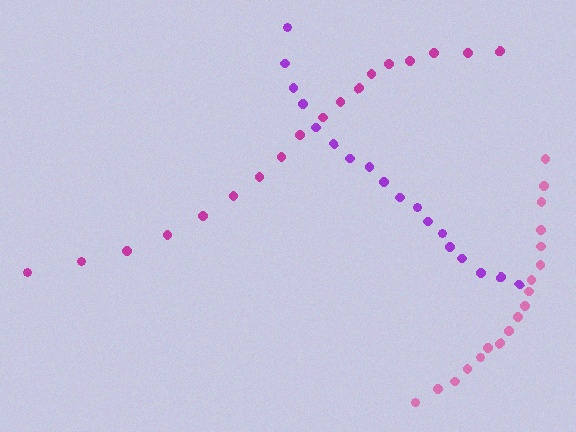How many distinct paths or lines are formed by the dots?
There are 3 distinct paths.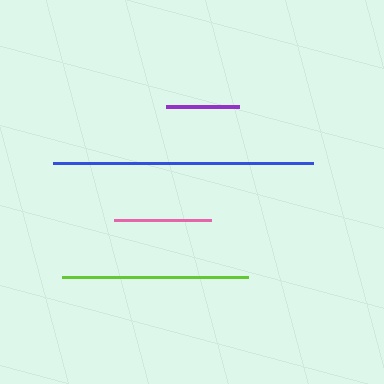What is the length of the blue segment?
The blue segment is approximately 260 pixels long.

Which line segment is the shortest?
The purple line is the shortest at approximately 73 pixels.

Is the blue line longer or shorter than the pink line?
The blue line is longer than the pink line.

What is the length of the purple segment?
The purple segment is approximately 73 pixels long.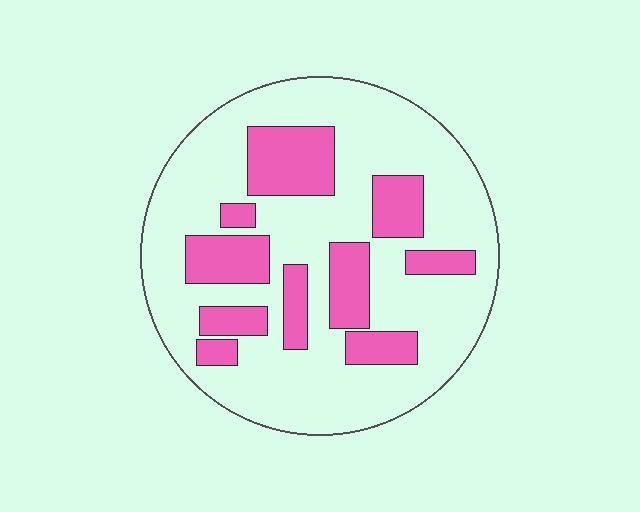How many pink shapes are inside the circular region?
10.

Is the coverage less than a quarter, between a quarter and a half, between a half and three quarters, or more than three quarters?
Between a quarter and a half.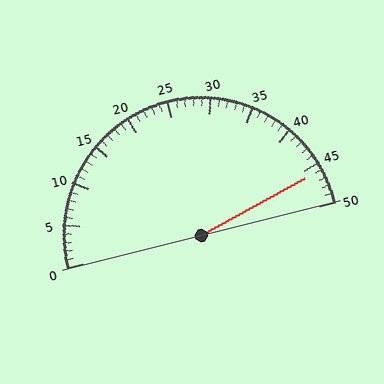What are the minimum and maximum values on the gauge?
The gauge ranges from 0 to 50.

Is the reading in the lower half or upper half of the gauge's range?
The reading is in the upper half of the range (0 to 50).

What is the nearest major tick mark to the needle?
The nearest major tick mark is 45.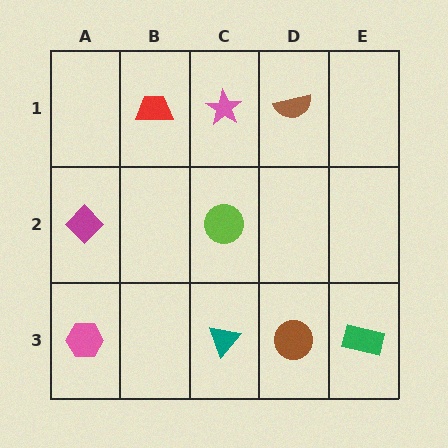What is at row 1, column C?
A pink star.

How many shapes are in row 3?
4 shapes.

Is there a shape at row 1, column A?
No, that cell is empty.